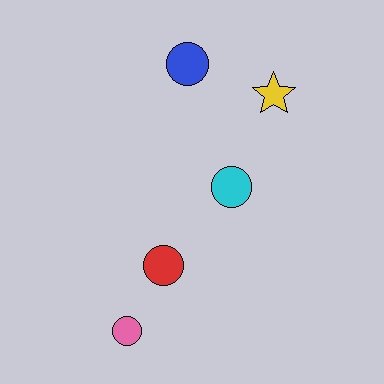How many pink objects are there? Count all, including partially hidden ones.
There is 1 pink object.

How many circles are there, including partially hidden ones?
There are 4 circles.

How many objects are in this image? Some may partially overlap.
There are 5 objects.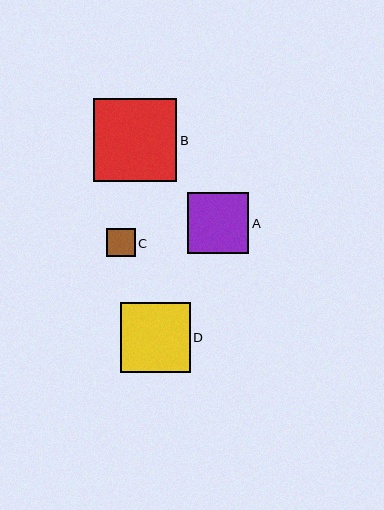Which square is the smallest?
Square C is the smallest with a size of approximately 28 pixels.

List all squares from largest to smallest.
From largest to smallest: B, D, A, C.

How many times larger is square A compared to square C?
Square A is approximately 2.2 times the size of square C.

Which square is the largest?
Square B is the largest with a size of approximately 83 pixels.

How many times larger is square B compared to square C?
Square B is approximately 2.9 times the size of square C.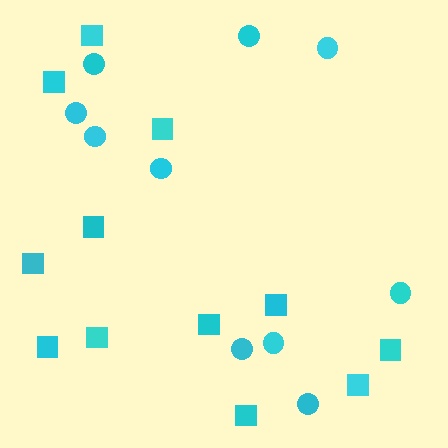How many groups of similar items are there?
There are 2 groups: one group of squares (12) and one group of circles (10).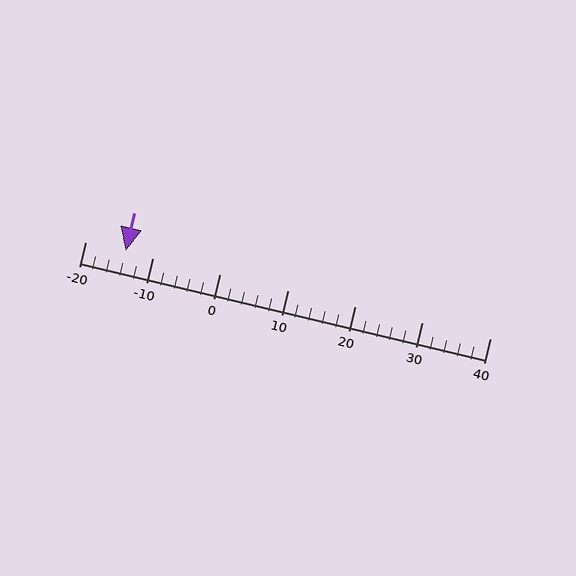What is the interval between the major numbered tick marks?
The major tick marks are spaced 10 units apart.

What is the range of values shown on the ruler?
The ruler shows values from -20 to 40.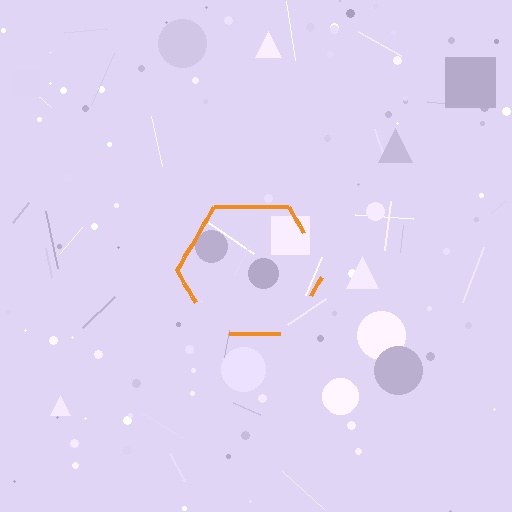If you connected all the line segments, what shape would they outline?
They would outline a hexagon.